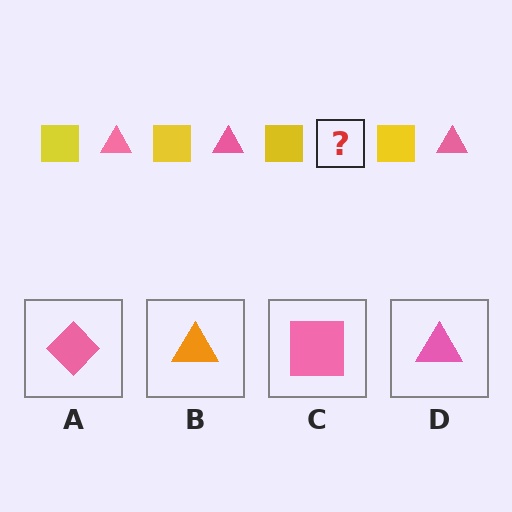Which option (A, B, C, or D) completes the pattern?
D.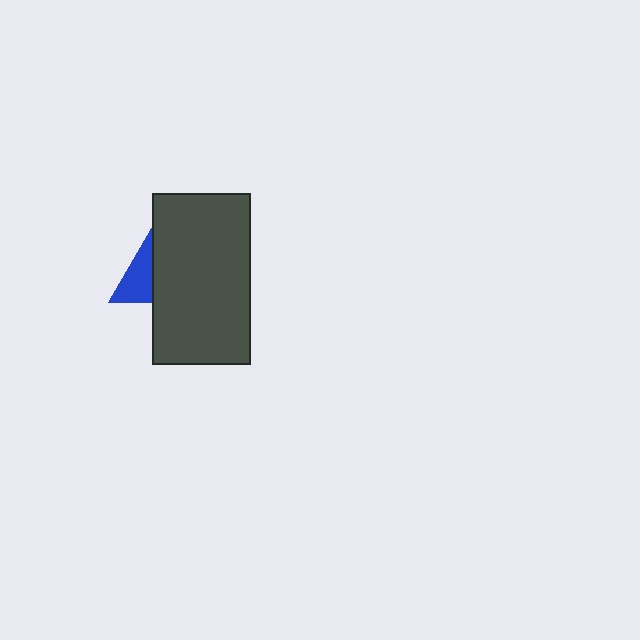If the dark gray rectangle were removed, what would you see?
You would see the complete blue triangle.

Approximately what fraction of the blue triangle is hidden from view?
Roughly 63% of the blue triangle is hidden behind the dark gray rectangle.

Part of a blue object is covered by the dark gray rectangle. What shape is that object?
It is a triangle.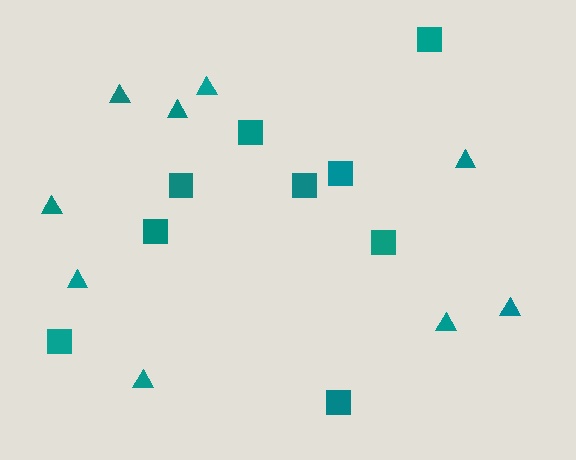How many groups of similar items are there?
There are 2 groups: one group of squares (9) and one group of triangles (9).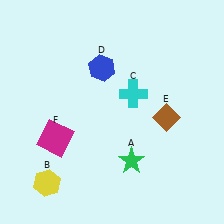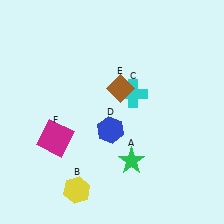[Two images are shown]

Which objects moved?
The objects that moved are: the yellow hexagon (B), the blue hexagon (D), the brown diamond (E).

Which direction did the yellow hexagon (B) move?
The yellow hexagon (B) moved right.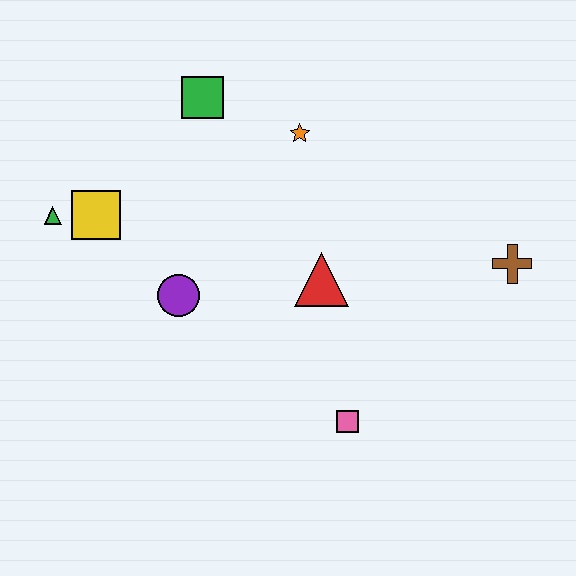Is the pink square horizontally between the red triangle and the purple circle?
No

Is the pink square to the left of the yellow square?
No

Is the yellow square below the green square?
Yes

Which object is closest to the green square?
The orange star is closest to the green square.